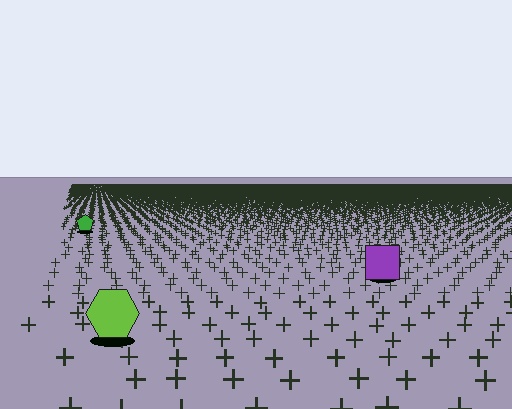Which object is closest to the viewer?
The lime hexagon is closest. The texture marks near it are larger and more spread out.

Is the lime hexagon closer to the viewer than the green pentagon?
Yes. The lime hexagon is closer — you can tell from the texture gradient: the ground texture is coarser near it.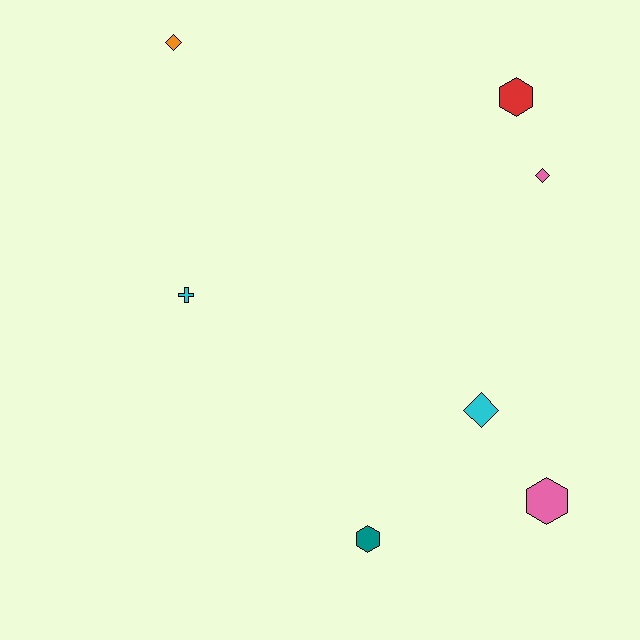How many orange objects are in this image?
There is 1 orange object.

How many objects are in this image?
There are 7 objects.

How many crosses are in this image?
There is 1 cross.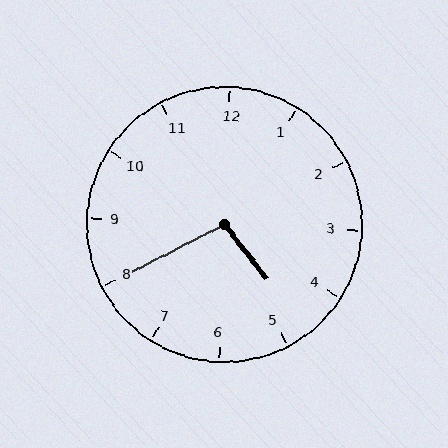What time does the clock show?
4:40.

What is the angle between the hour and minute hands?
Approximately 100 degrees.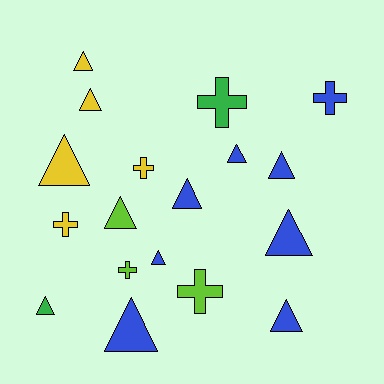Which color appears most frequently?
Blue, with 8 objects.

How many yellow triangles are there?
There are 3 yellow triangles.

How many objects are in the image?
There are 18 objects.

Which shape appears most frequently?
Triangle, with 12 objects.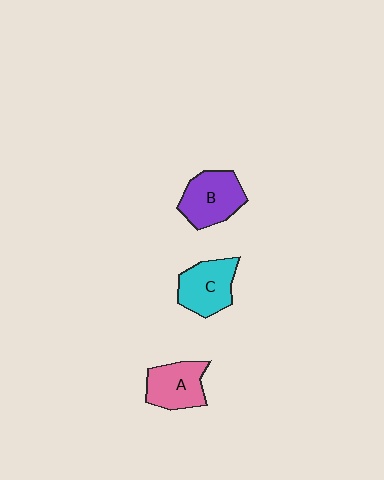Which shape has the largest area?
Shape B (purple).